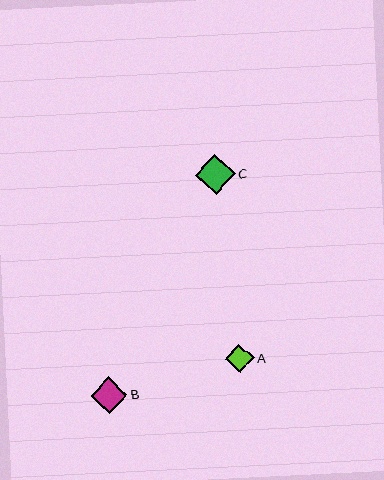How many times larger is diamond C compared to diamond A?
Diamond C is approximately 1.4 times the size of diamond A.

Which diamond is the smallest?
Diamond A is the smallest with a size of approximately 29 pixels.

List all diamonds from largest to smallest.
From largest to smallest: C, B, A.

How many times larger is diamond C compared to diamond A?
Diamond C is approximately 1.4 times the size of diamond A.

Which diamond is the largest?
Diamond C is the largest with a size of approximately 40 pixels.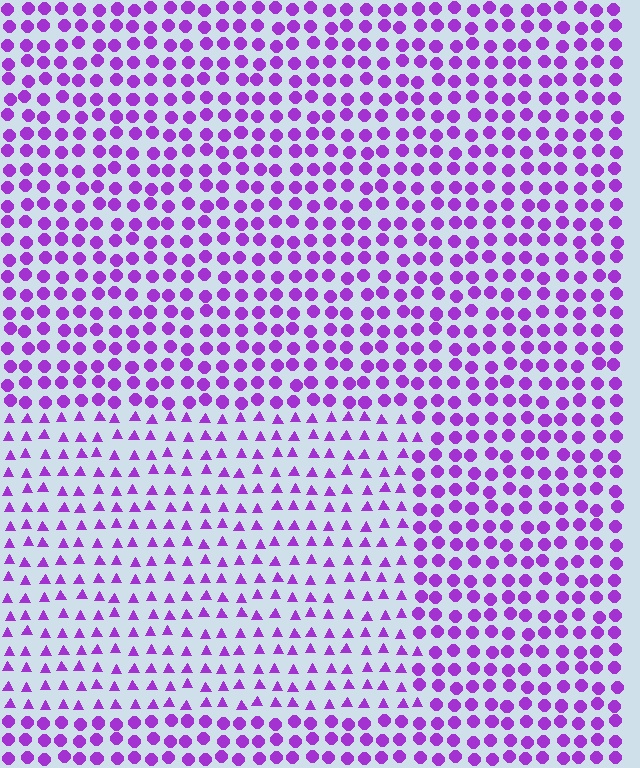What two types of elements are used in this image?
The image uses triangles inside the rectangle region and circles outside it.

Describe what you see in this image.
The image is filled with small purple elements arranged in a uniform grid. A rectangle-shaped region contains triangles, while the surrounding area contains circles. The boundary is defined purely by the change in element shape.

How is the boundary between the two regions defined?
The boundary is defined by a change in element shape: triangles inside vs. circles outside. All elements share the same color and spacing.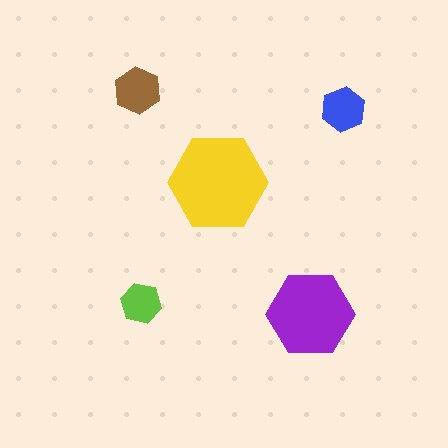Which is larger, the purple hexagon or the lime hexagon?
The purple one.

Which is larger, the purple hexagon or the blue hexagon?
The purple one.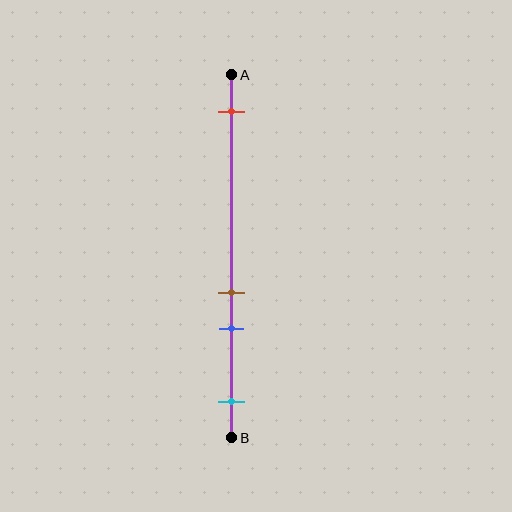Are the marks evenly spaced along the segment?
No, the marks are not evenly spaced.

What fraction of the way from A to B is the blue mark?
The blue mark is approximately 70% (0.7) of the way from A to B.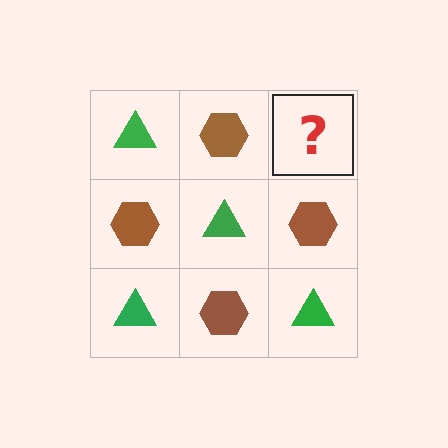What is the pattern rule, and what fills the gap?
The rule is that it alternates green triangle and brown hexagon in a checkerboard pattern. The gap should be filled with a green triangle.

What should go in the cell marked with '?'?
The missing cell should contain a green triangle.